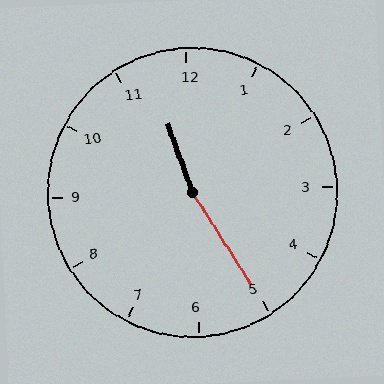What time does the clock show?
11:25.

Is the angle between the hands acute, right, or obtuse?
It is obtuse.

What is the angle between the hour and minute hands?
Approximately 168 degrees.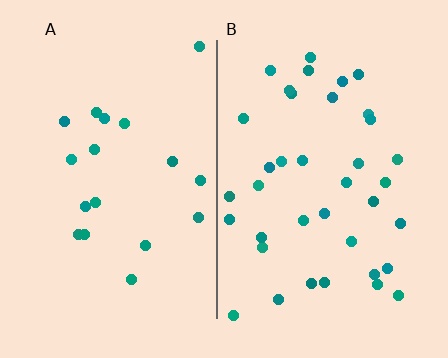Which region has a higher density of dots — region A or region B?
B (the right).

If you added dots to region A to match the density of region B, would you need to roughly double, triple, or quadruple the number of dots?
Approximately double.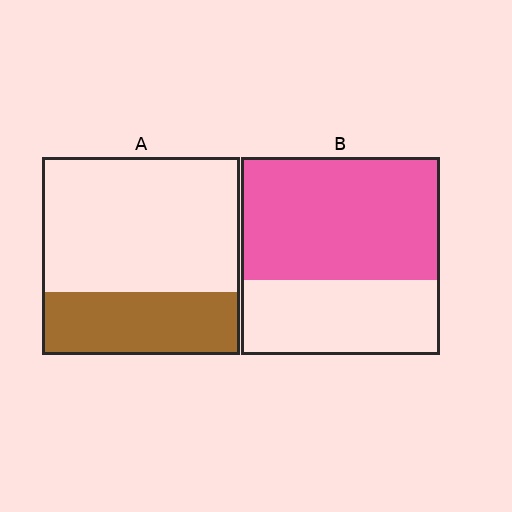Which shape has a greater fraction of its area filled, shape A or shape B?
Shape B.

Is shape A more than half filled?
No.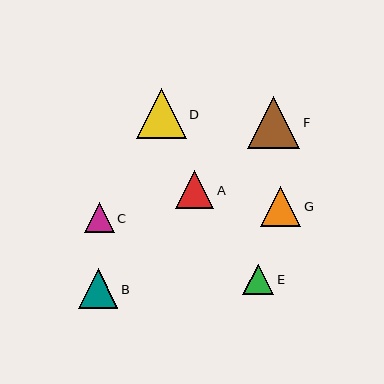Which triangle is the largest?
Triangle F is the largest with a size of approximately 52 pixels.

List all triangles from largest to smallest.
From largest to smallest: F, D, G, B, A, E, C.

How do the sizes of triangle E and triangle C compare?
Triangle E and triangle C are approximately the same size.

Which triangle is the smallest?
Triangle C is the smallest with a size of approximately 30 pixels.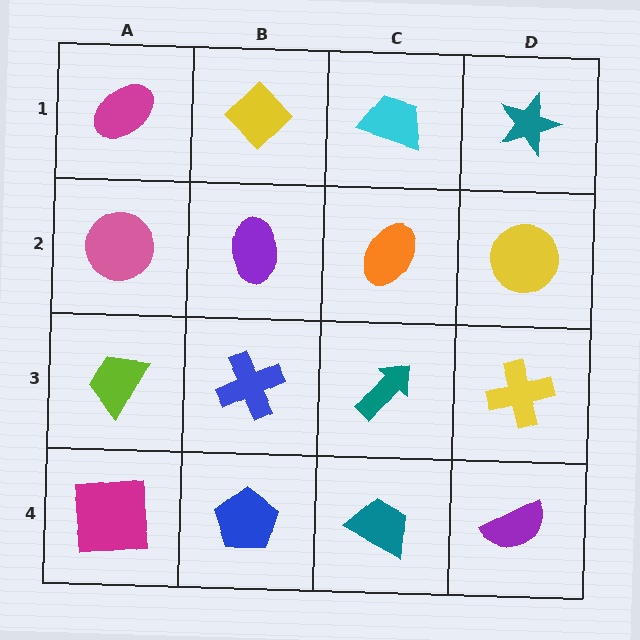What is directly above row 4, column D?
A yellow cross.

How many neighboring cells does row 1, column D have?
2.